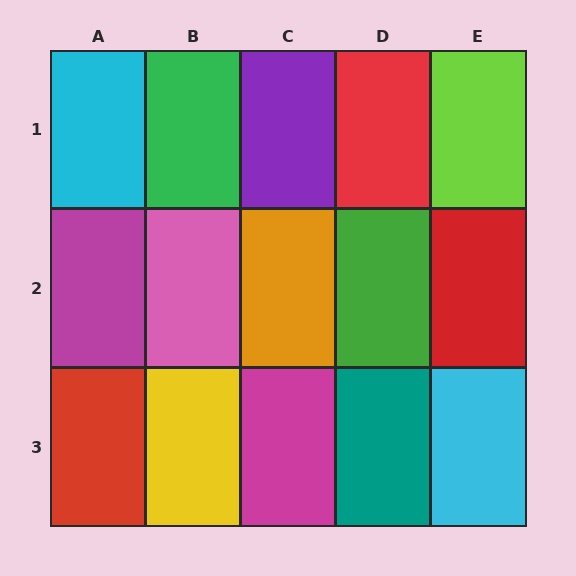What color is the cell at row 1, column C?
Purple.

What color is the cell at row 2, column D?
Green.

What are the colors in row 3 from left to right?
Red, yellow, magenta, teal, cyan.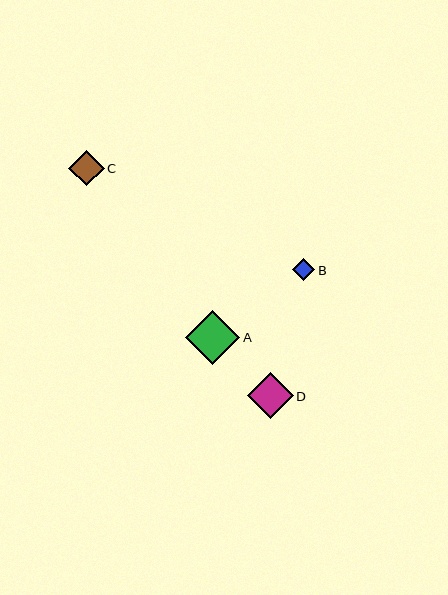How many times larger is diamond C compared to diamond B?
Diamond C is approximately 1.6 times the size of diamond B.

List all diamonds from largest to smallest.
From largest to smallest: A, D, C, B.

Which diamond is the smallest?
Diamond B is the smallest with a size of approximately 22 pixels.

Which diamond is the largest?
Diamond A is the largest with a size of approximately 54 pixels.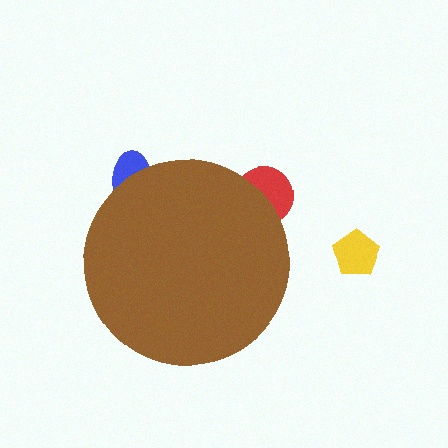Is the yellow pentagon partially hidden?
No, the yellow pentagon is fully visible.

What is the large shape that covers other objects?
A brown circle.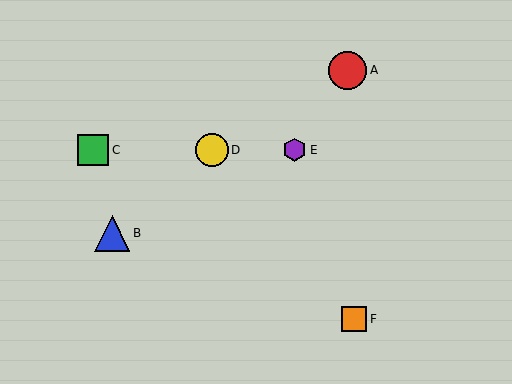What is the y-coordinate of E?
Object E is at y≈150.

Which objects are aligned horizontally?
Objects C, D, E are aligned horizontally.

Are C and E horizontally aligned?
Yes, both are at y≈150.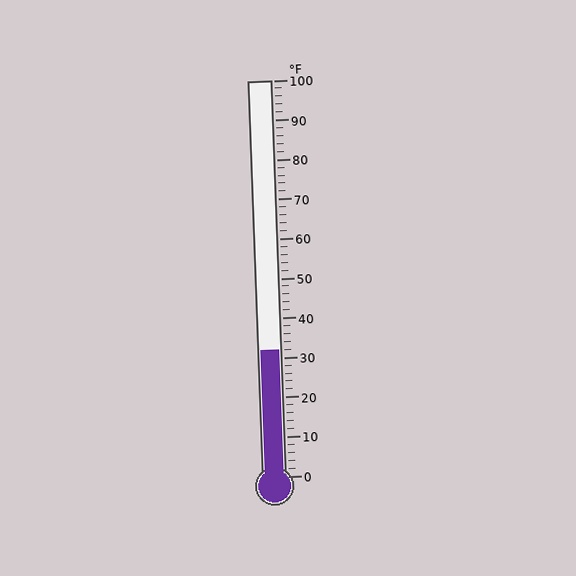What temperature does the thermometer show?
The thermometer shows approximately 32°F.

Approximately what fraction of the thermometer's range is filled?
The thermometer is filled to approximately 30% of its range.